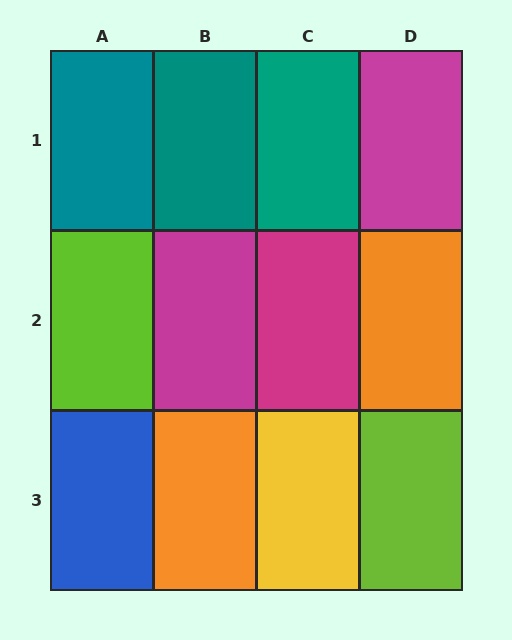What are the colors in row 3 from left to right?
Blue, orange, yellow, lime.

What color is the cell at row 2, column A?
Lime.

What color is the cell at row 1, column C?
Teal.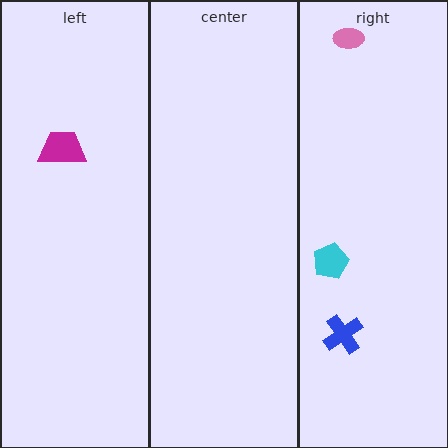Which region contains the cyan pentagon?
The right region.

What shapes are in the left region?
The magenta trapezoid.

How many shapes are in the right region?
3.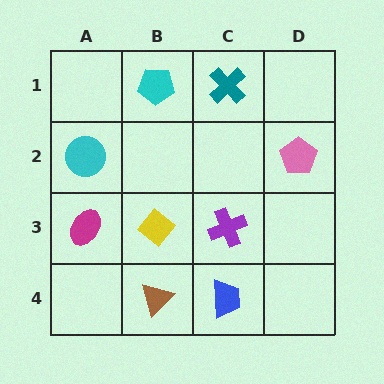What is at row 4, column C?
A blue trapezoid.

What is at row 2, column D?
A pink pentagon.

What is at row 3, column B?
A yellow diamond.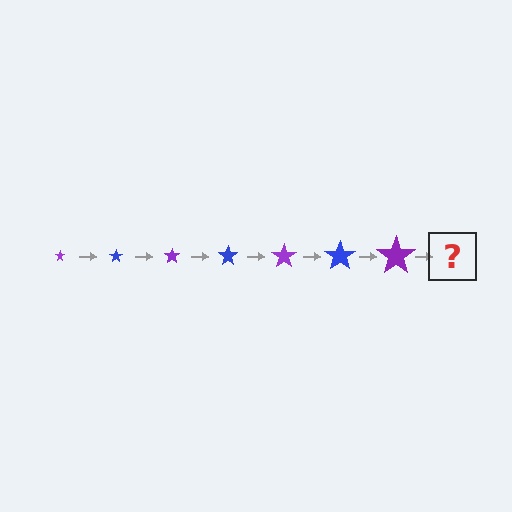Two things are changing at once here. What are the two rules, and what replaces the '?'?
The two rules are that the star grows larger each step and the color cycles through purple and blue. The '?' should be a blue star, larger than the previous one.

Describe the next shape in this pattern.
It should be a blue star, larger than the previous one.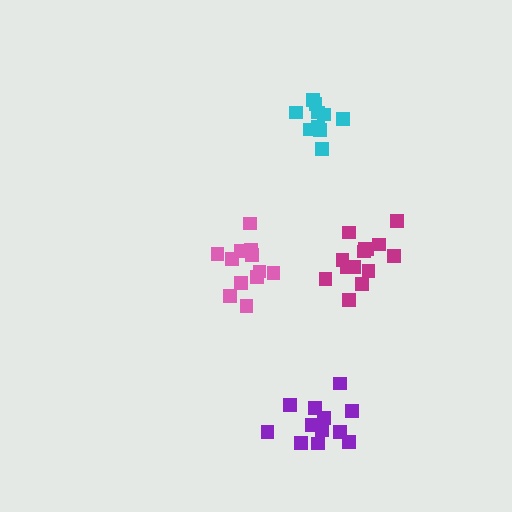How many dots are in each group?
Group 1: 12 dots, Group 2: 10 dots, Group 3: 14 dots, Group 4: 12 dots (48 total).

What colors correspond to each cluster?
The clusters are colored: pink, cyan, magenta, purple.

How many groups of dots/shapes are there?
There are 4 groups.